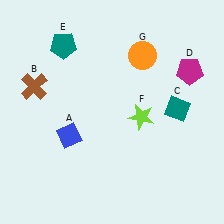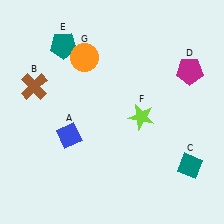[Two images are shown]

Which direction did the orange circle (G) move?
The orange circle (G) moved left.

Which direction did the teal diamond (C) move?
The teal diamond (C) moved down.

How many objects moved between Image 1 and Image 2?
2 objects moved between the two images.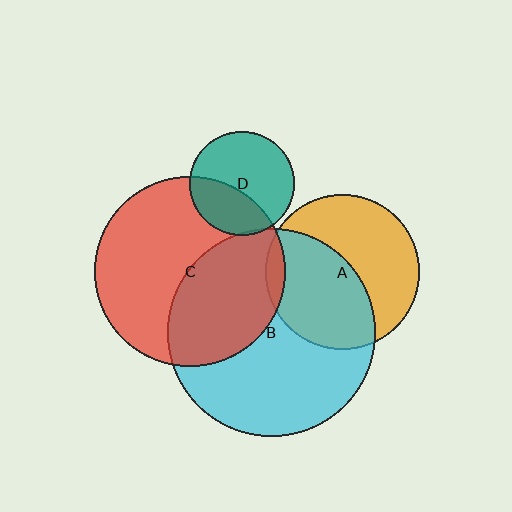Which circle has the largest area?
Circle B (cyan).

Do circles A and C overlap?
Yes.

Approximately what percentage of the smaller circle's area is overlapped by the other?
Approximately 5%.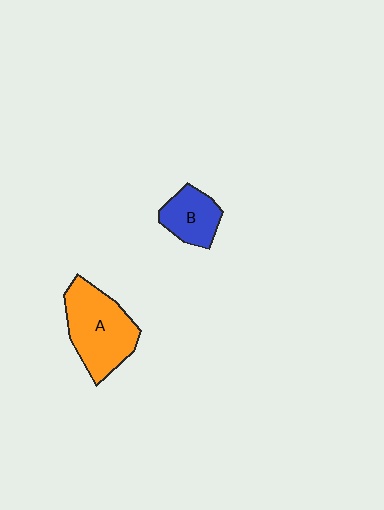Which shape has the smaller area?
Shape B (blue).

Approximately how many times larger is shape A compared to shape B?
Approximately 1.9 times.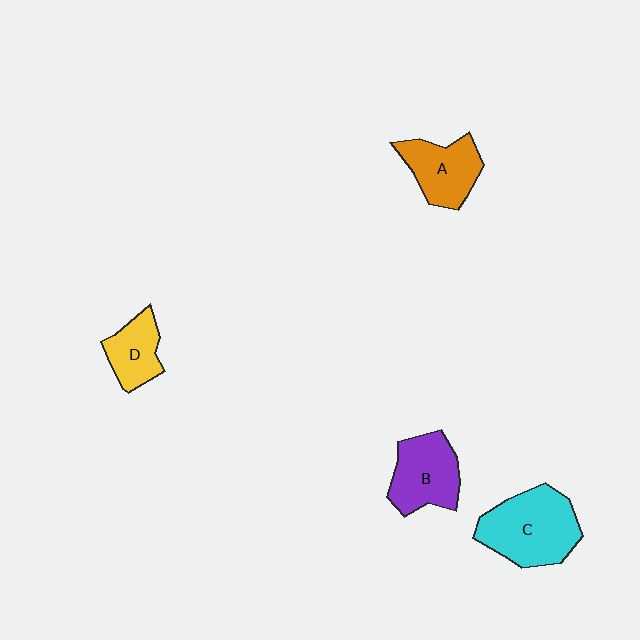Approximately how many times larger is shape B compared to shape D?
Approximately 1.4 times.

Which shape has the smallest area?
Shape D (yellow).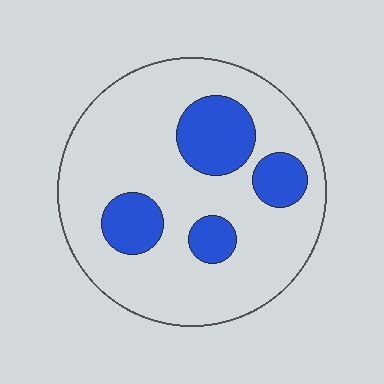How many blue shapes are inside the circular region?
4.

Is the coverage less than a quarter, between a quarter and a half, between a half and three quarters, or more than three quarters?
Less than a quarter.